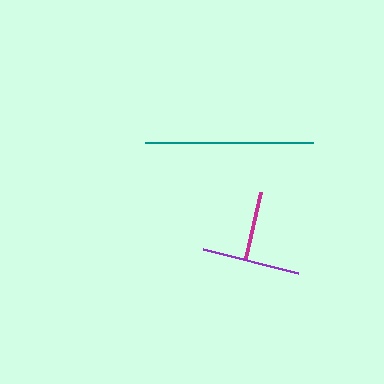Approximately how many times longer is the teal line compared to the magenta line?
The teal line is approximately 2.5 times the length of the magenta line.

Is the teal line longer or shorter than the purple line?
The teal line is longer than the purple line.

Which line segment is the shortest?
The magenta line is the shortest at approximately 67 pixels.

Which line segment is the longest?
The teal line is the longest at approximately 169 pixels.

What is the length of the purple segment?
The purple segment is approximately 99 pixels long.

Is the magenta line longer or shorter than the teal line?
The teal line is longer than the magenta line.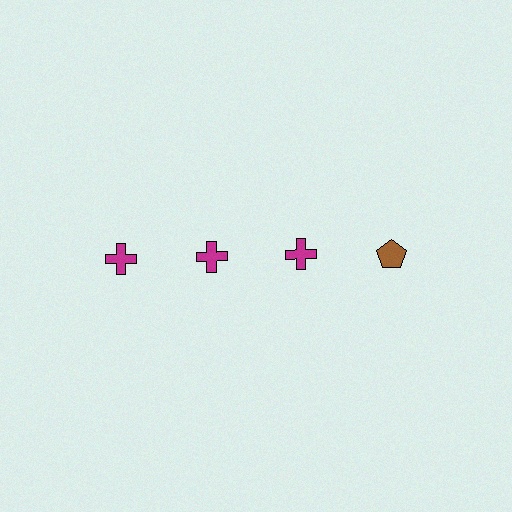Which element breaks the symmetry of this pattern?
The brown pentagon in the top row, second from right column breaks the symmetry. All other shapes are magenta crosses.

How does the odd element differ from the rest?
It differs in both color (brown instead of magenta) and shape (pentagon instead of cross).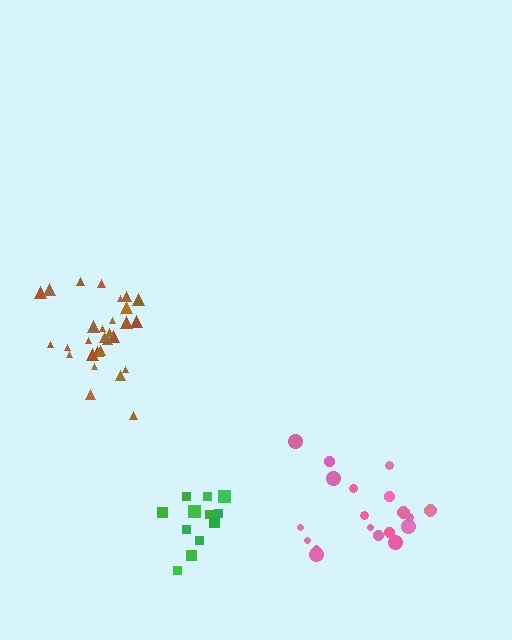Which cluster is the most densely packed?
Brown.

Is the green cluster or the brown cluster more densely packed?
Brown.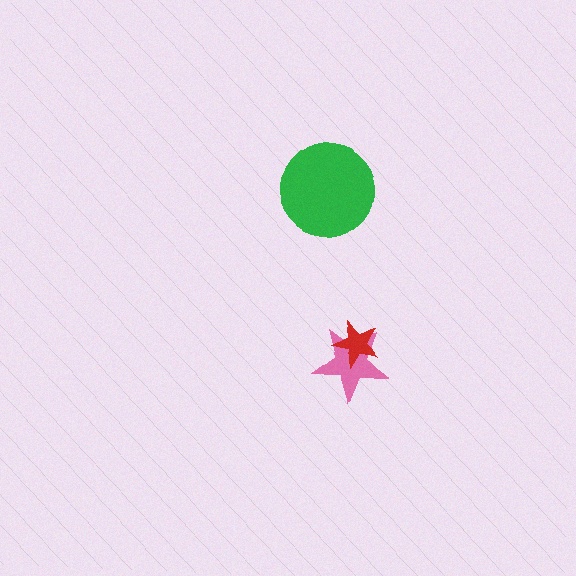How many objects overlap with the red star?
1 object overlaps with the red star.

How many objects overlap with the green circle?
0 objects overlap with the green circle.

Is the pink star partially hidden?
Yes, it is partially covered by another shape.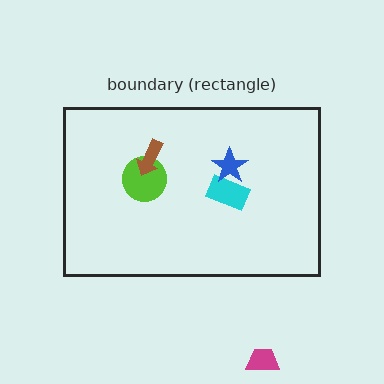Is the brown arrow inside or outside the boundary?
Inside.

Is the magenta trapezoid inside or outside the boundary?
Outside.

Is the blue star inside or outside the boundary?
Inside.